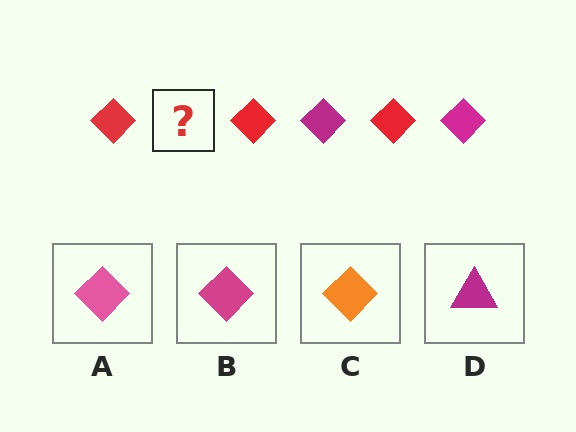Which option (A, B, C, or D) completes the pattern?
B.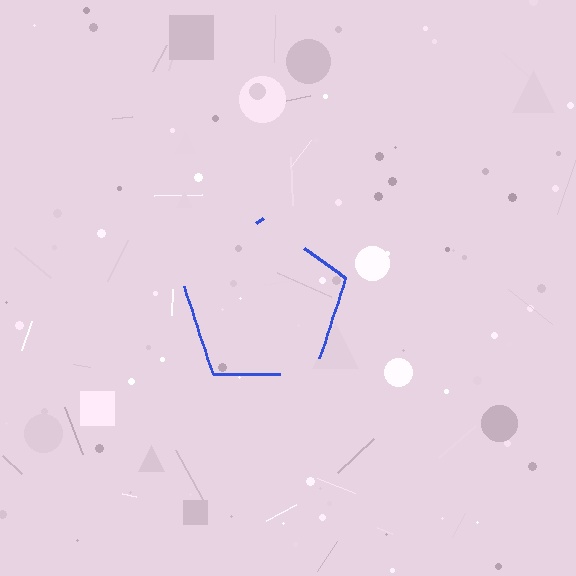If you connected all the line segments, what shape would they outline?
They would outline a pentagon.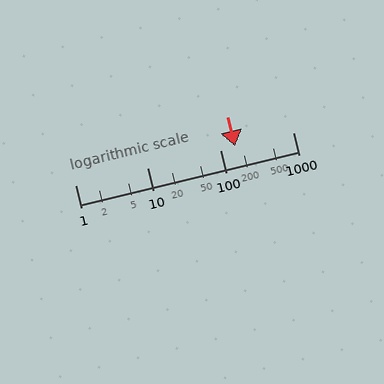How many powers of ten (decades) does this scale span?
The scale spans 3 decades, from 1 to 1000.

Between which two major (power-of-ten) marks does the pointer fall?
The pointer is between 100 and 1000.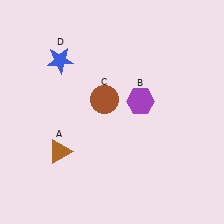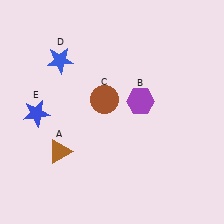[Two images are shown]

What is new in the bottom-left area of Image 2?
A blue star (E) was added in the bottom-left area of Image 2.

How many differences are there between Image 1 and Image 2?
There is 1 difference between the two images.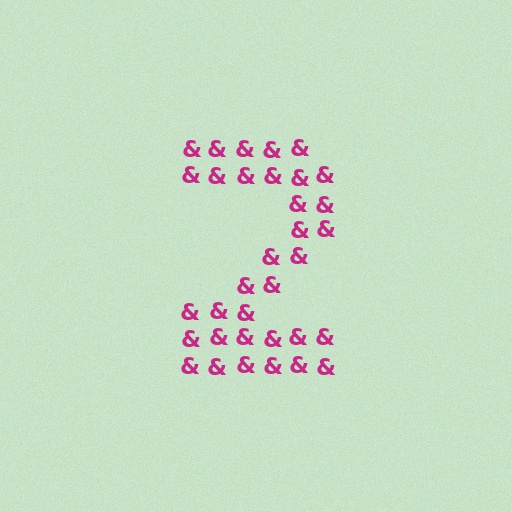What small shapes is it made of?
It is made of small ampersands.